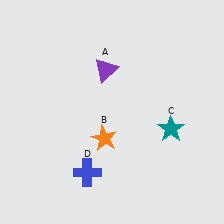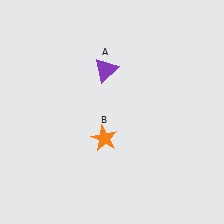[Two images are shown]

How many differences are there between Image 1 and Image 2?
There are 2 differences between the two images.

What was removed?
The teal star (C), the blue cross (D) were removed in Image 2.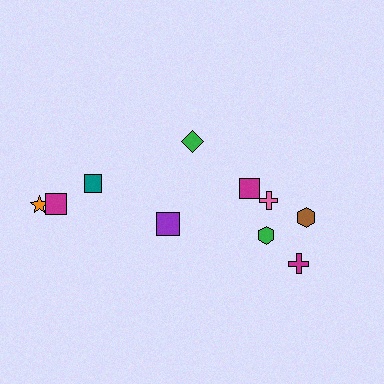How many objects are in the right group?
There are 6 objects.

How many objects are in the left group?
There are 4 objects.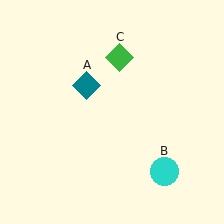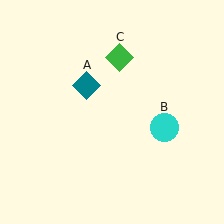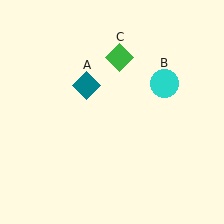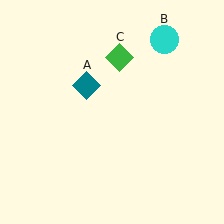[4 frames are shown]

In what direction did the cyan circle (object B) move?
The cyan circle (object B) moved up.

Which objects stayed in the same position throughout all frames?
Teal diamond (object A) and green diamond (object C) remained stationary.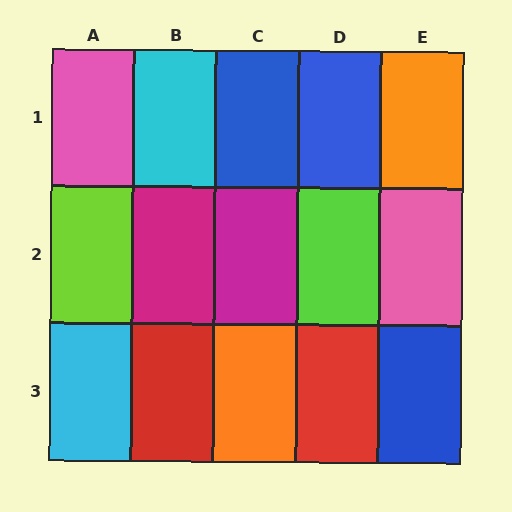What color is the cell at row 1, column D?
Blue.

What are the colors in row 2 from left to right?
Lime, magenta, magenta, lime, pink.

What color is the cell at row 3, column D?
Red.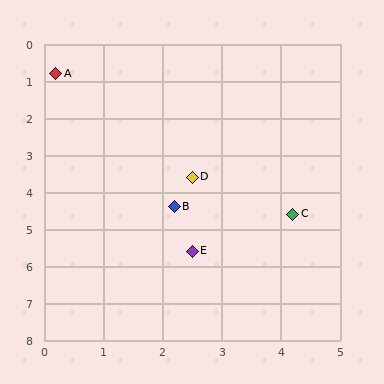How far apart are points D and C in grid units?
Points D and C are about 2.0 grid units apart.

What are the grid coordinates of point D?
Point D is at approximately (2.5, 3.6).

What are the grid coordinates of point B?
Point B is at approximately (2.2, 4.4).